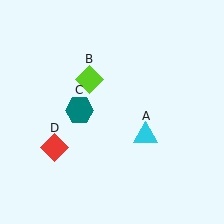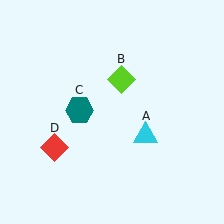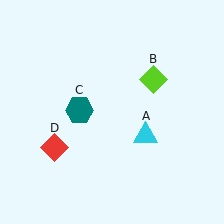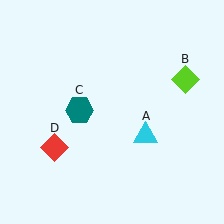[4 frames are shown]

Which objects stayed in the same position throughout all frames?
Cyan triangle (object A) and teal hexagon (object C) and red diamond (object D) remained stationary.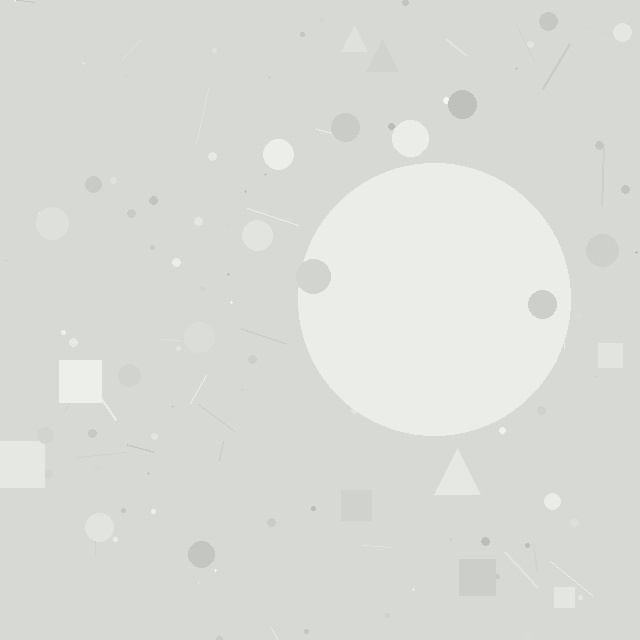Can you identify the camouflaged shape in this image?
The camouflaged shape is a circle.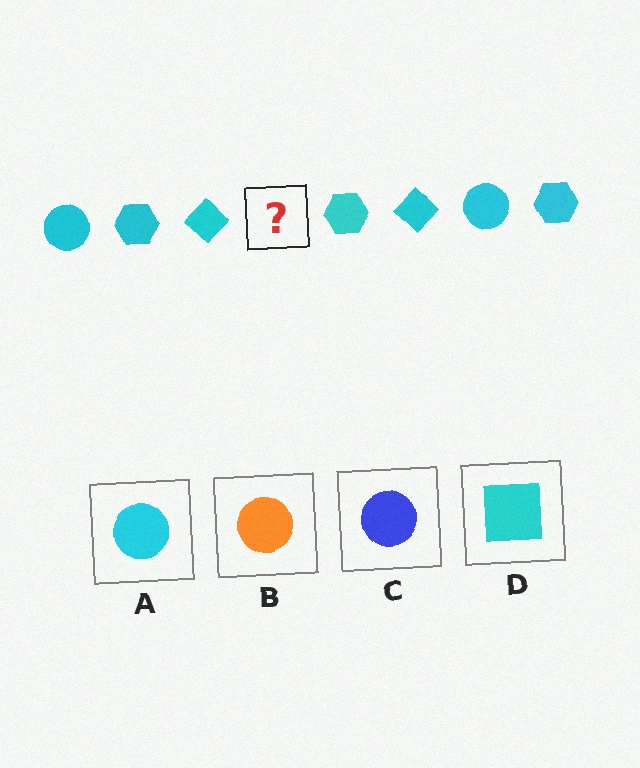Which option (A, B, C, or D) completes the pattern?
A.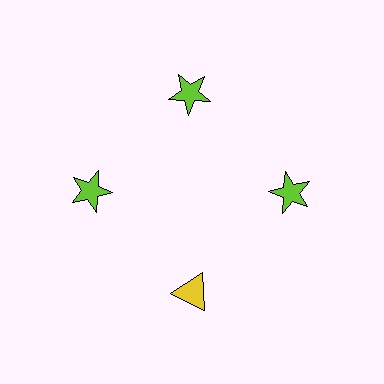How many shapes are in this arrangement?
There are 4 shapes arranged in a ring pattern.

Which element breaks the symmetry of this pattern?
The yellow triangle at roughly the 6 o'clock position breaks the symmetry. All other shapes are lime stars.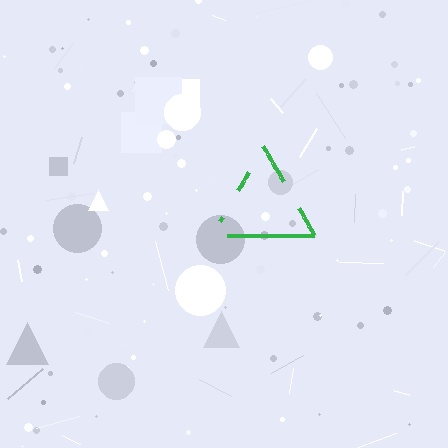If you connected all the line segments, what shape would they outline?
They would outline a triangle.